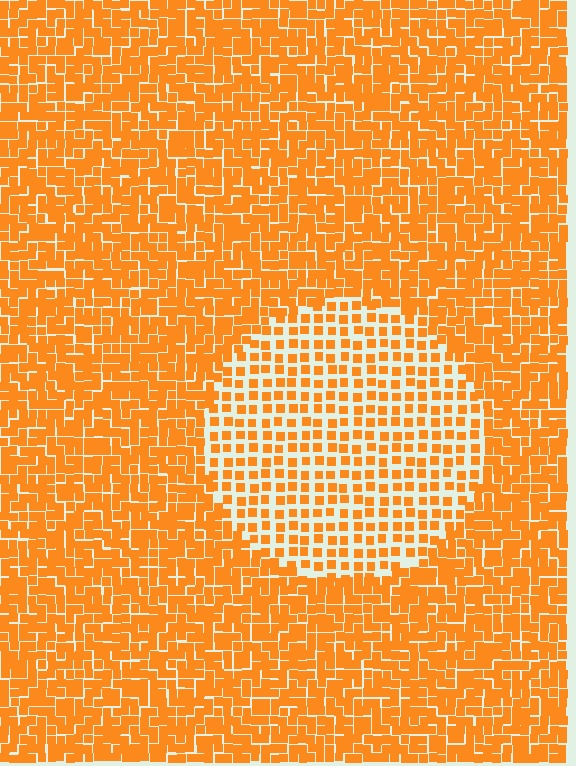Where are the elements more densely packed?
The elements are more densely packed outside the circle boundary.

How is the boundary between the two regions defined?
The boundary is defined by a change in element density (approximately 2.0x ratio). All elements are the same color, size, and shape.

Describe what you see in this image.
The image contains small orange elements arranged at two different densities. A circle-shaped region is visible where the elements are less densely packed than the surrounding area.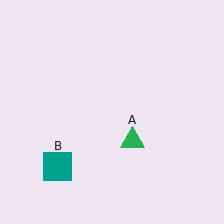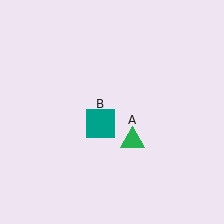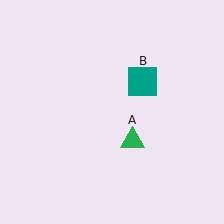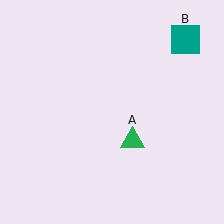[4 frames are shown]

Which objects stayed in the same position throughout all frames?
Green triangle (object A) remained stationary.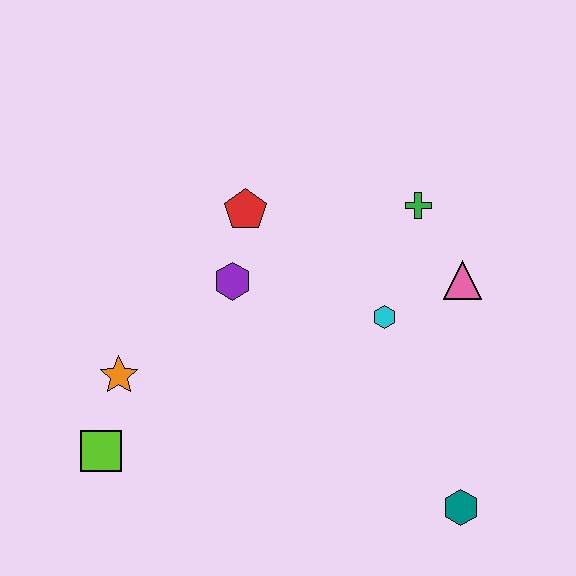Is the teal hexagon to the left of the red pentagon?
No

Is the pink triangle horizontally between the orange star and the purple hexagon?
No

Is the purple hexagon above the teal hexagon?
Yes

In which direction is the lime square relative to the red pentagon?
The lime square is below the red pentagon.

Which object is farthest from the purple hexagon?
The teal hexagon is farthest from the purple hexagon.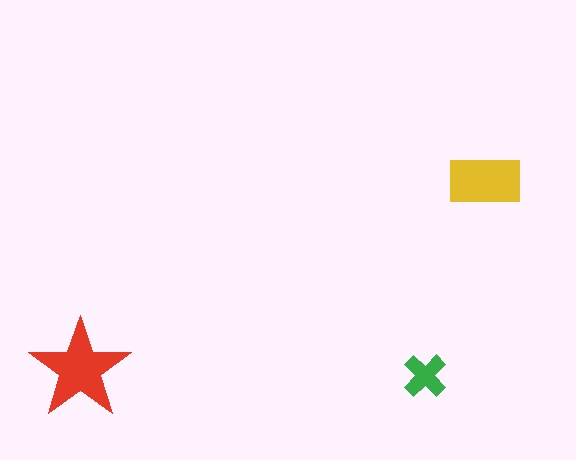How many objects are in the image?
There are 3 objects in the image.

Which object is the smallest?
The green cross.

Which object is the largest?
The red star.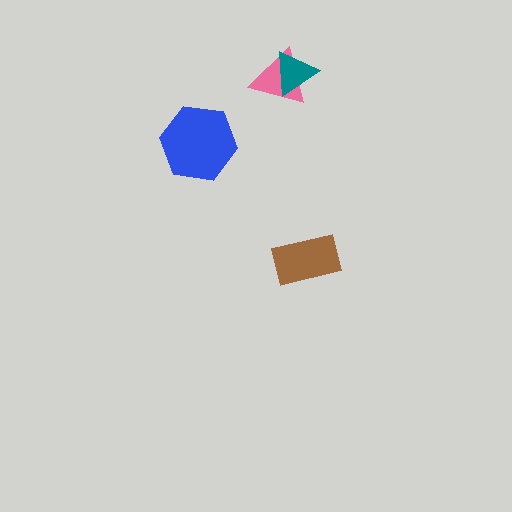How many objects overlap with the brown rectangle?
0 objects overlap with the brown rectangle.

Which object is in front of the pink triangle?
The teal triangle is in front of the pink triangle.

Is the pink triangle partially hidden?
Yes, it is partially covered by another shape.